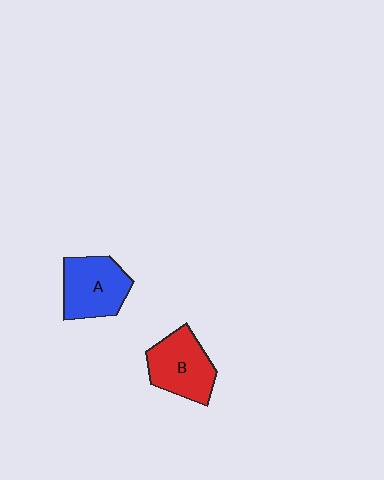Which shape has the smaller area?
Shape A (blue).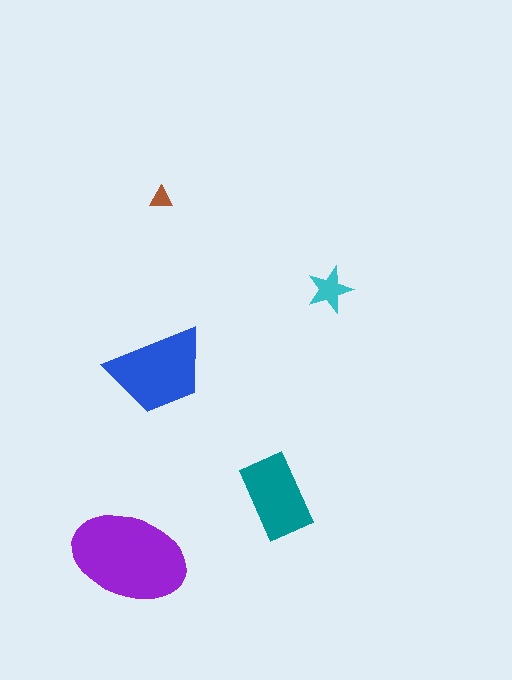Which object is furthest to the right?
The cyan star is rightmost.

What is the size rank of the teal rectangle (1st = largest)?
3rd.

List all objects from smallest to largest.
The brown triangle, the cyan star, the teal rectangle, the blue trapezoid, the purple ellipse.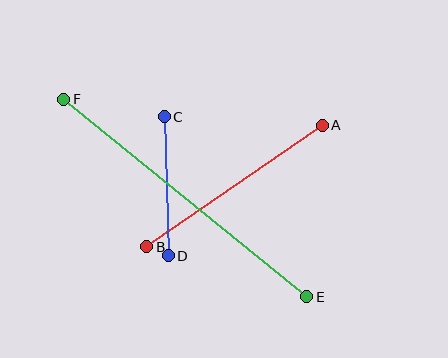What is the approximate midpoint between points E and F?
The midpoint is at approximately (185, 198) pixels.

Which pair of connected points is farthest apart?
Points E and F are farthest apart.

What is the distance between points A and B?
The distance is approximately 213 pixels.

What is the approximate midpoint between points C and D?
The midpoint is at approximately (166, 186) pixels.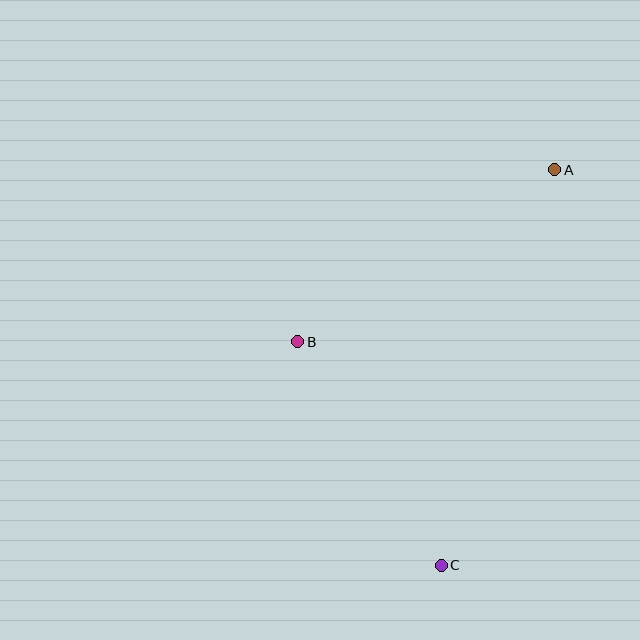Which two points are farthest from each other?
Points A and C are farthest from each other.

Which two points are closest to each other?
Points B and C are closest to each other.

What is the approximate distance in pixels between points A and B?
The distance between A and B is approximately 309 pixels.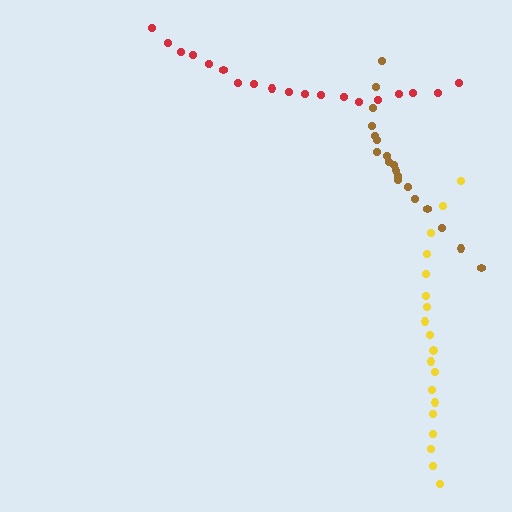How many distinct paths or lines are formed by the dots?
There are 3 distinct paths.